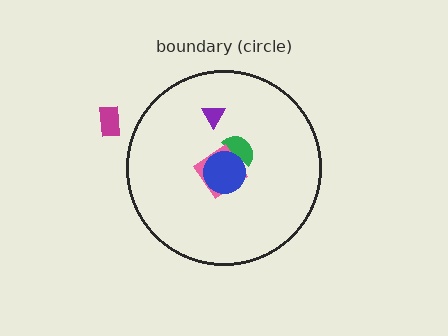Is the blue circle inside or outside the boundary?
Inside.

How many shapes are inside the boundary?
4 inside, 1 outside.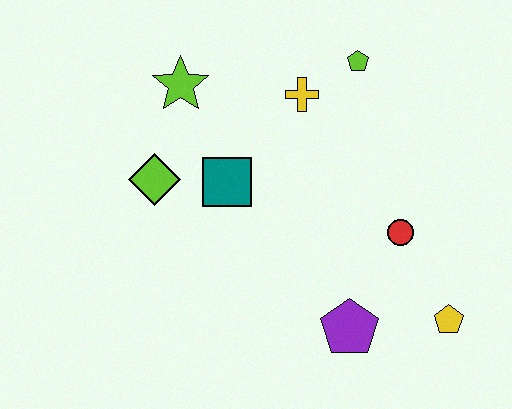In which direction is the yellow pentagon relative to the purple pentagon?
The yellow pentagon is to the right of the purple pentagon.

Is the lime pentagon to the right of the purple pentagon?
Yes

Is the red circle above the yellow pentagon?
Yes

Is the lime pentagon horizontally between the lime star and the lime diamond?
No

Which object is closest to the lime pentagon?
The yellow cross is closest to the lime pentagon.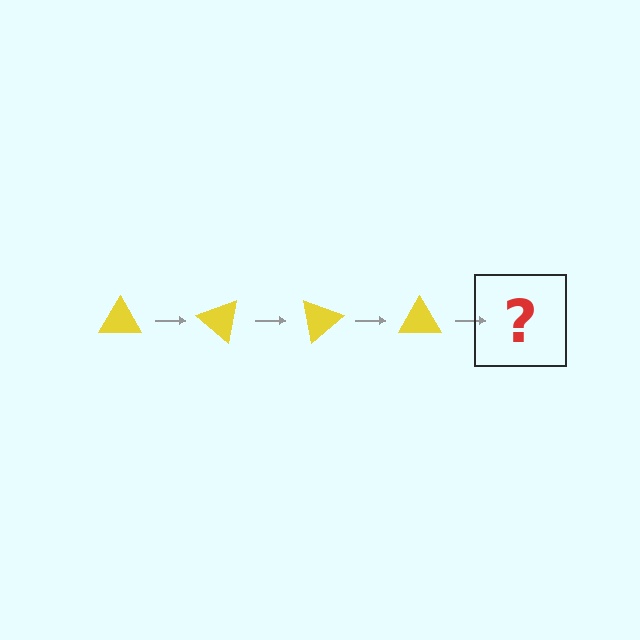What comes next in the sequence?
The next element should be a yellow triangle rotated 160 degrees.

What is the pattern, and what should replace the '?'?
The pattern is that the triangle rotates 40 degrees each step. The '?' should be a yellow triangle rotated 160 degrees.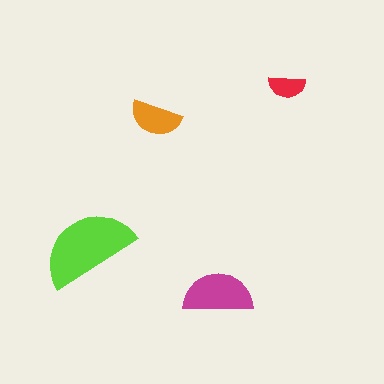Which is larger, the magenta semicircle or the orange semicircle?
The magenta one.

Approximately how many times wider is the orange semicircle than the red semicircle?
About 1.5 times wider.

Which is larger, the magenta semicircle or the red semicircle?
The magenta one.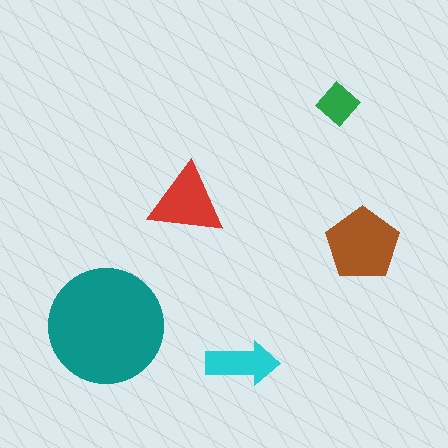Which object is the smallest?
The green diamond.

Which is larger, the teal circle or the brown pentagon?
The teal circle.